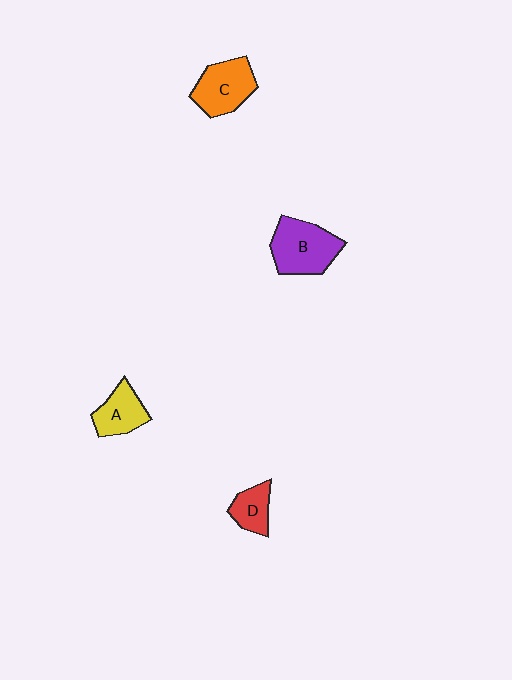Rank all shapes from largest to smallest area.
From largest to smallest: B (purple), C (orange), A (yellow), D (red).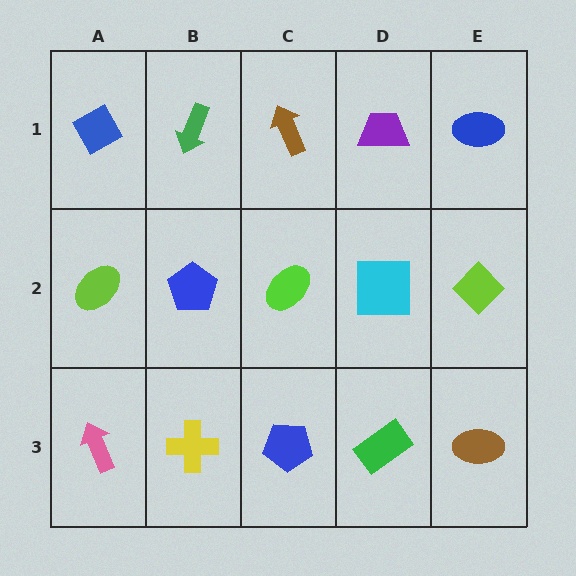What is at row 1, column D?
A purple trapezoid.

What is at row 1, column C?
A brown arrow.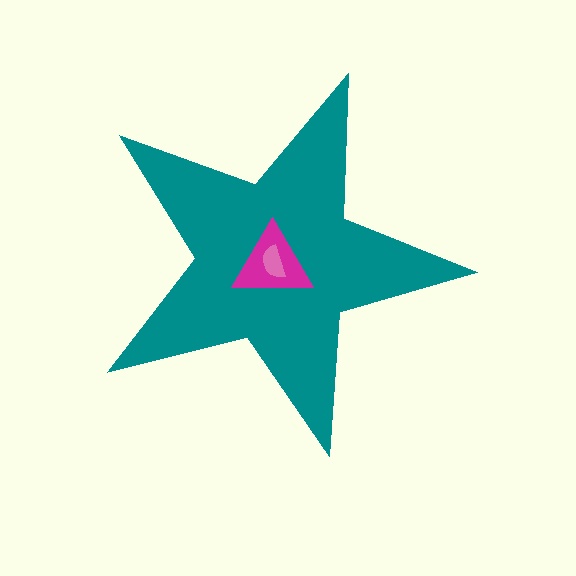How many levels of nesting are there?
3.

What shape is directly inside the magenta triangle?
The pink semicircle.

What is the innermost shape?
The pink semicircle.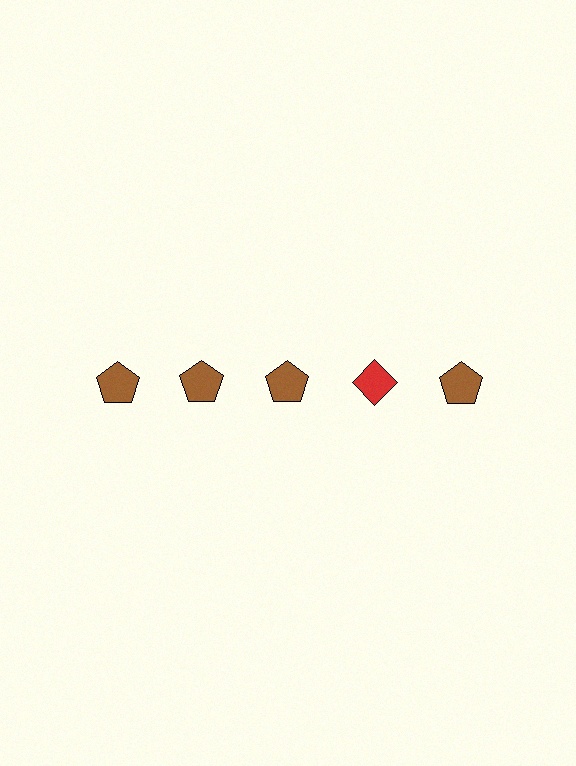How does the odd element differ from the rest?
It differs in both color (red instead of brown) and shape (diamond instead of pentagon).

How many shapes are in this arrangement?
There are 5 shapes arranged in a grid pattern.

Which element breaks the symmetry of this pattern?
The red diamond in the top row, second from right column breaks the symmetry. All other shapes are brown pentagons.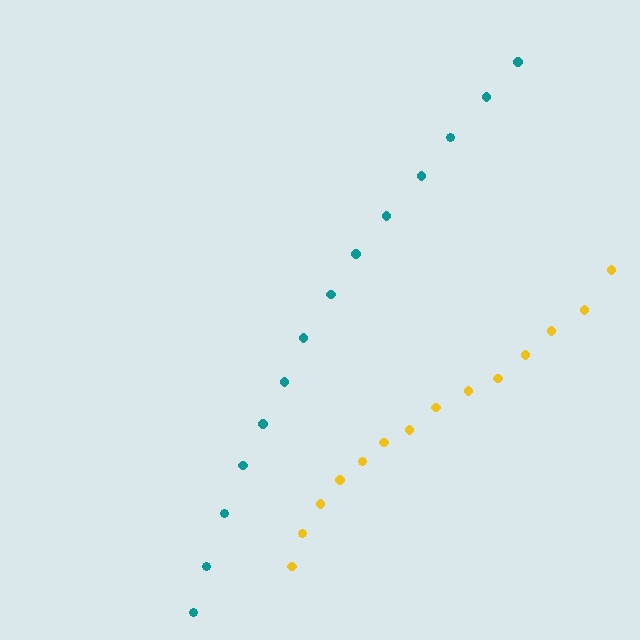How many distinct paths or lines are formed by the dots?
There are 2 distinct paths.